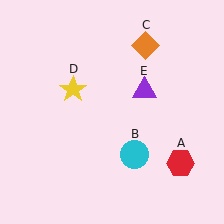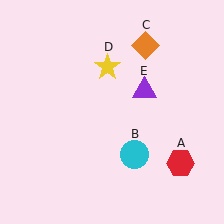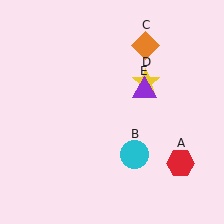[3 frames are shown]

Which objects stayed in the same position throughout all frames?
Red hexagon (object A) and cyan circle (object B) and orange diamond (object C) and purple triangle (object E) remained stationary.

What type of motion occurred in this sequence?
The yellow star (object D) rotated clockwise around the center of the scene.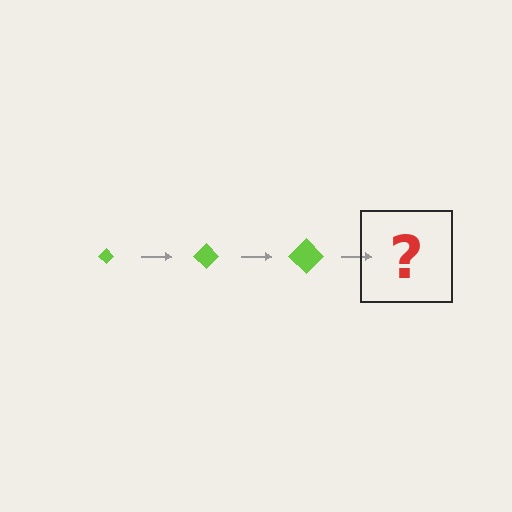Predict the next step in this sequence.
The next step is a lime diamond, larger than the previous one.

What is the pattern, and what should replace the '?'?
The pattern is that the diamond gets progressively larger each step. The '?' should be a lime diamond, larger than the previous one.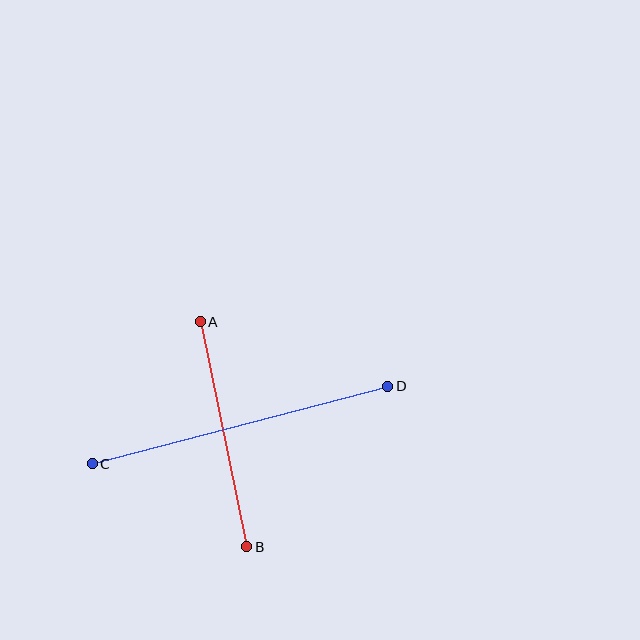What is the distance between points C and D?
The distance is approximately 305 pixels.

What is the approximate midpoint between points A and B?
The midpoint is at approximately (223, 434) pixels.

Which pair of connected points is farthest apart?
Points C and D are farthest apart.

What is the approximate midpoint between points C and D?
The midpoint is at approximately (240, 425) pixels.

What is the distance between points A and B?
The distance is approximately 230 pixels.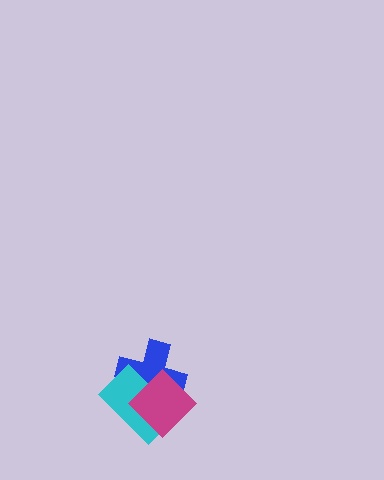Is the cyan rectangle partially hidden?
Yes, it is partially covered by another shape.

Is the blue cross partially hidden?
Yes, it is partially covered by another shape.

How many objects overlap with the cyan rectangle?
2 objects overlap with the cyan rectangle.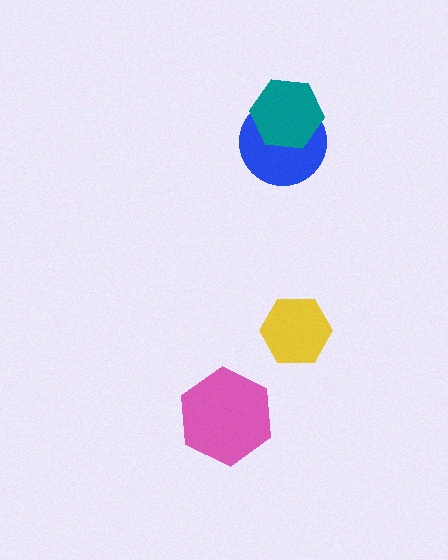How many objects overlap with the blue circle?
1 object overlaps with the blue circle.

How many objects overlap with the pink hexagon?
0 objects overlap with the pink hexagon.